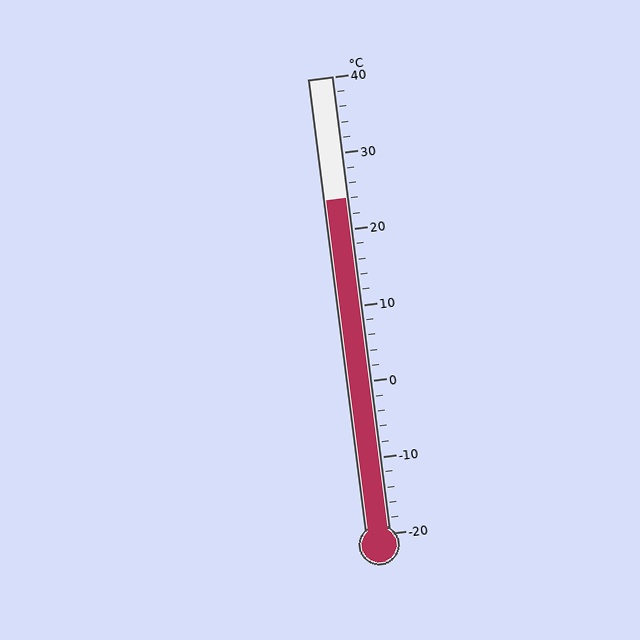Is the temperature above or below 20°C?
The temperature is above 20°C.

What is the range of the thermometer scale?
The thermometer scale ranges from -20°C to 40°C.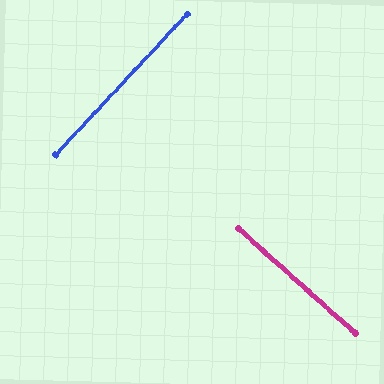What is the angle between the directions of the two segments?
Approximately 89 degrees.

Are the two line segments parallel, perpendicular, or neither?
Perpendicular — they meet at approximately 89°.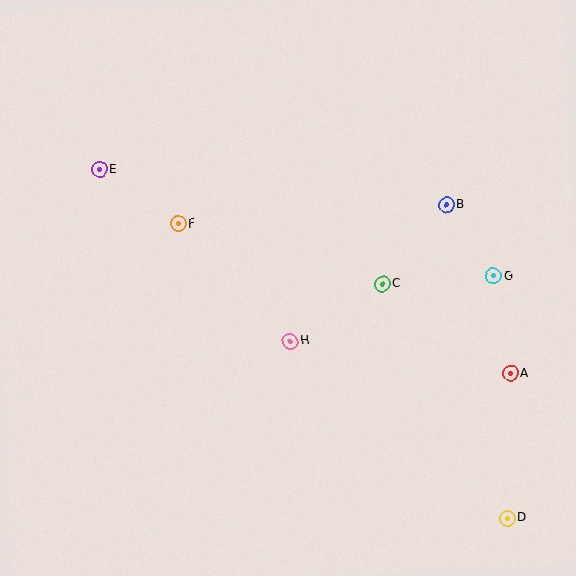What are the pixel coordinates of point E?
Point E is at (99, 170).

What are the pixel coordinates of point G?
Point G is at (493, 276).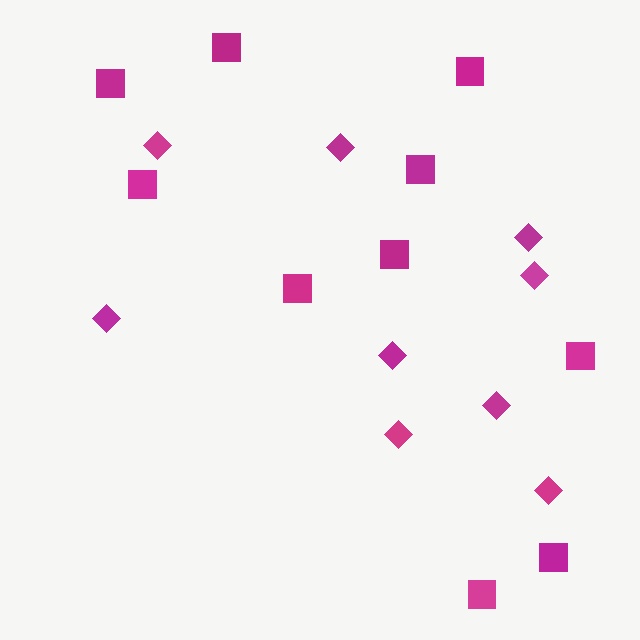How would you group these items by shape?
There are 2 groups: one group of diamonds (9) and one group of squares (10).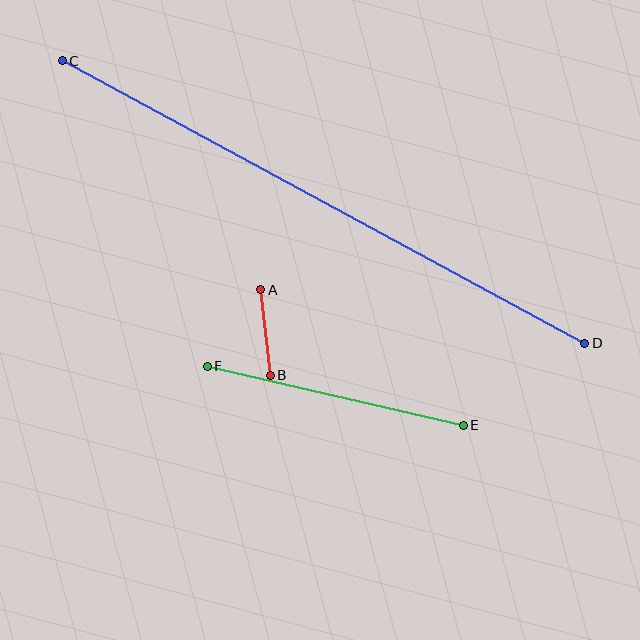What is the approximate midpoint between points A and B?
The midpoint is at approximately (265, 332) pixels.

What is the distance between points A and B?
The distance is approximately 86 pixels.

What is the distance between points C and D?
The distance is approximately 594 pixels.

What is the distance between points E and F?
The distance is approximately 263 pixels.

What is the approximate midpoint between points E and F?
The midpoint is at approximately (335, 396) pixels.